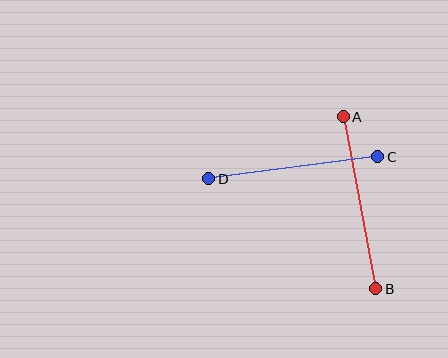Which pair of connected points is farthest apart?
Points A and B are farthest apart.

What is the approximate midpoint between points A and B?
The midpoint is at approximately (360, 203) pixels.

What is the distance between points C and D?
The distance is approximately 170 pixels.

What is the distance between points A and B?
The distance is approximately 175 pixels.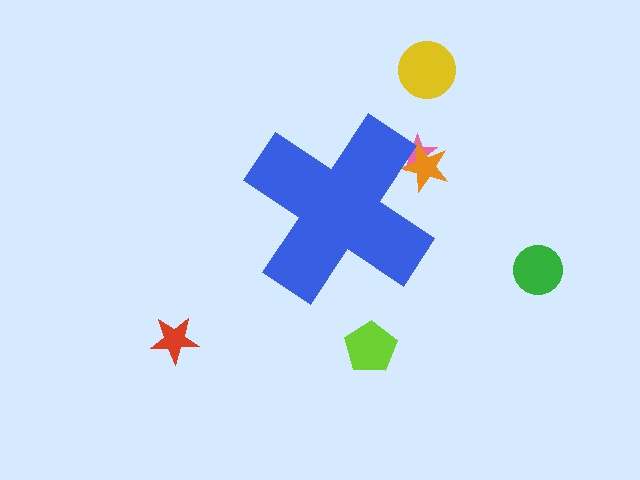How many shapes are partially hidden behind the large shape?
2 shapes are partially hidden.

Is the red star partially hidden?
No, the red star is fully visible.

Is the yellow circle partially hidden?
No, the yellow circle is fully visible.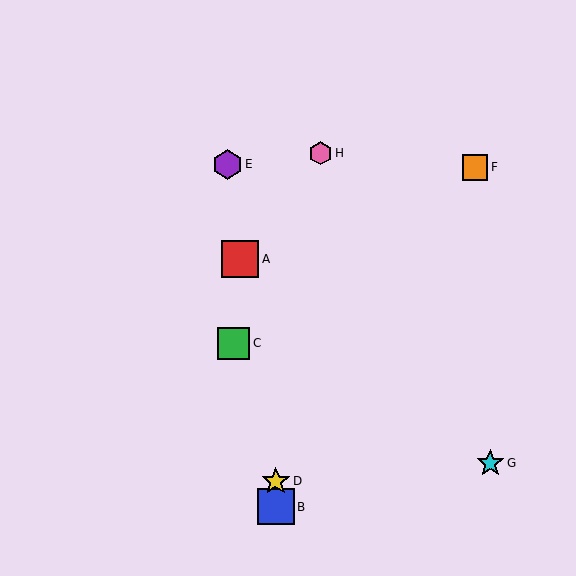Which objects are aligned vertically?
Objects B, D are aligned vertically.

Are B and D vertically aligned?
Yes, both are at x≈276.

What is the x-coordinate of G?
Object G is at x≈490.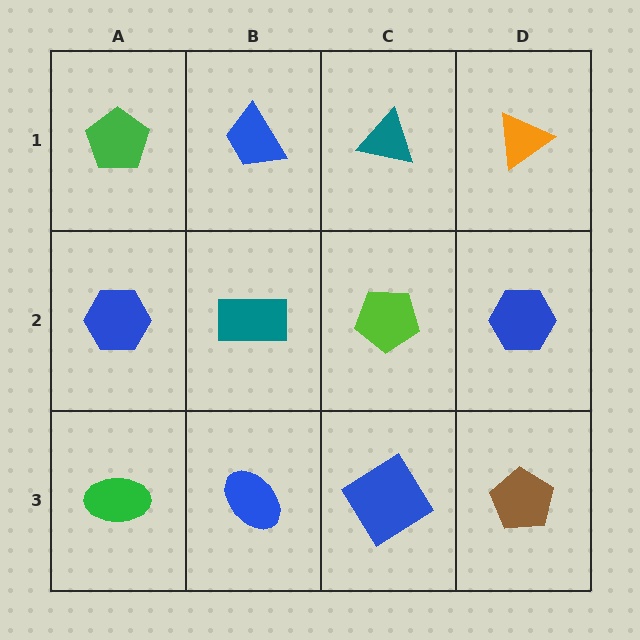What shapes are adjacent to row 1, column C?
A lime pentagon (row 2, column C), a blue trapezoid (row 1, column B), an orange triangle (row 1, column D).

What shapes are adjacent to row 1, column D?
A blue hexagon (row 2, column D), a teal triangle (row 1, column C).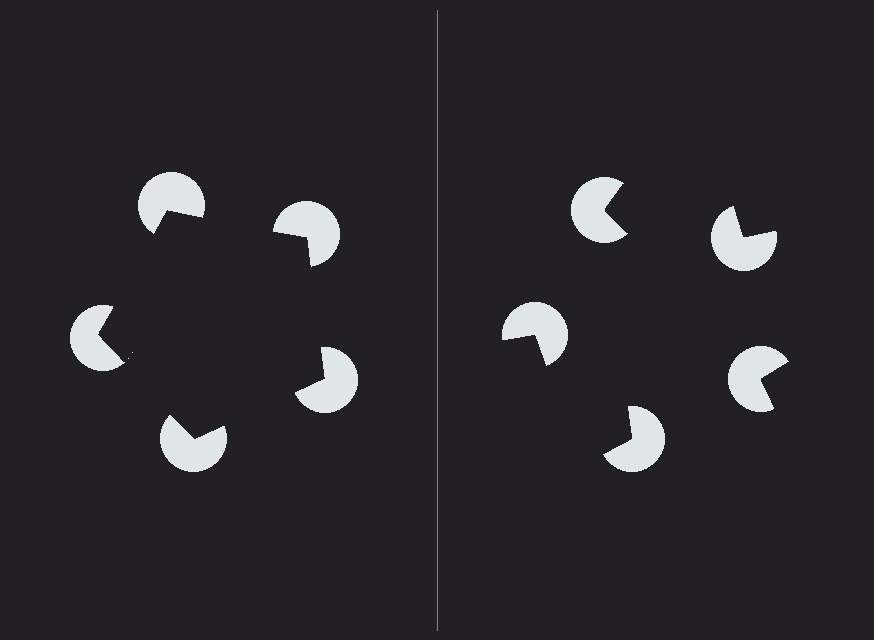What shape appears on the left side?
An illusory pentagon.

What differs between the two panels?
The pac-man discs are positioned identically on both sides; only the wedge orientations differ. On the left they align to a pentagon; on the right they are misaligned.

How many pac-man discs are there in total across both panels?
10 — 5 on each side.